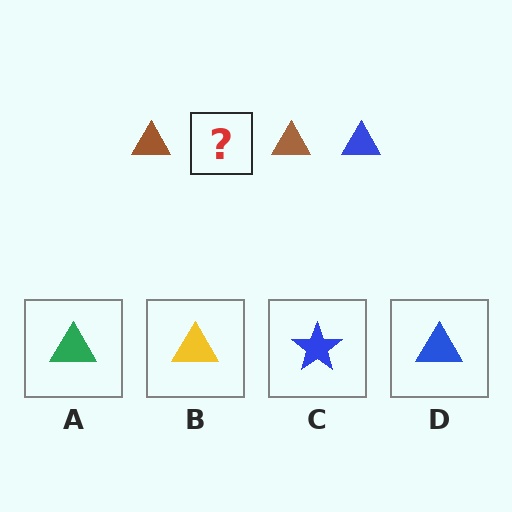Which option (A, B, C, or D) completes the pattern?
D.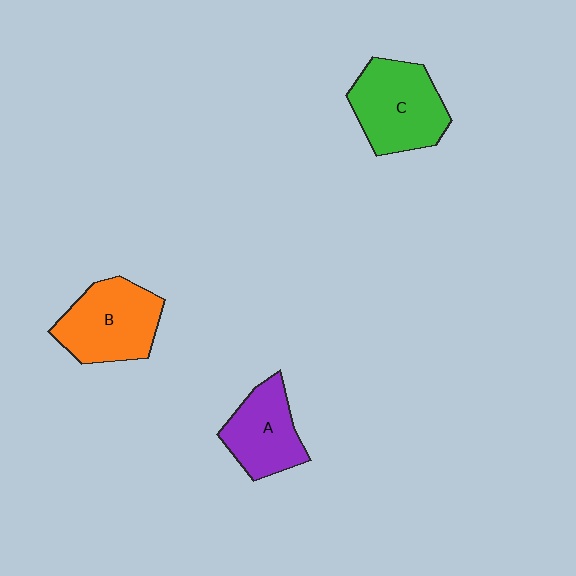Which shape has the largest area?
Shape C (green).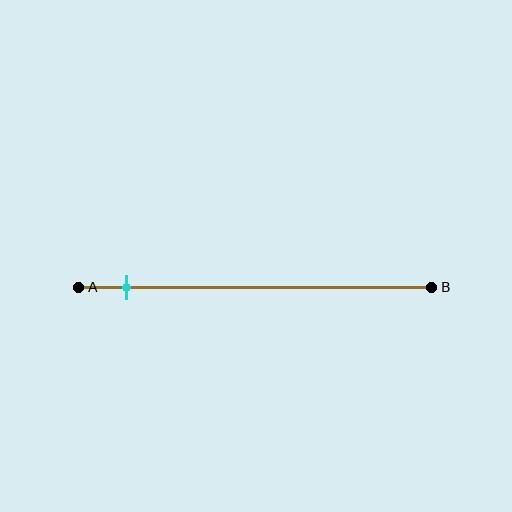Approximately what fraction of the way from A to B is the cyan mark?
The cyan mark is approximately 15% of the way from A to B.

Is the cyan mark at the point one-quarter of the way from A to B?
No, the mark is at about 15% from A, not at the 25% one-quarter point.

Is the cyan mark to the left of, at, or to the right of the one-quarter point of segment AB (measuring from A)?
The cyan mark is to the left of the one-quarter point of segment AB.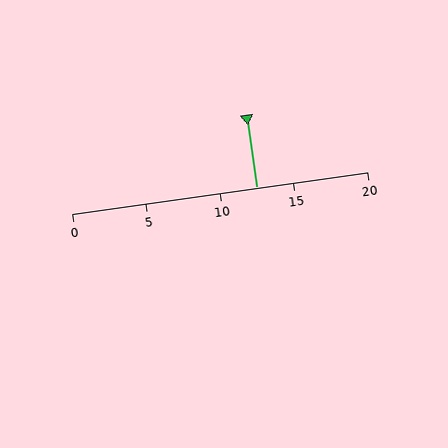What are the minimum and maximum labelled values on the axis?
The axis runs from 0 to 20.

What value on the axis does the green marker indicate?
The marker indicates approximately 12.5.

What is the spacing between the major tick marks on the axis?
The major ticks are spaced 5 apart.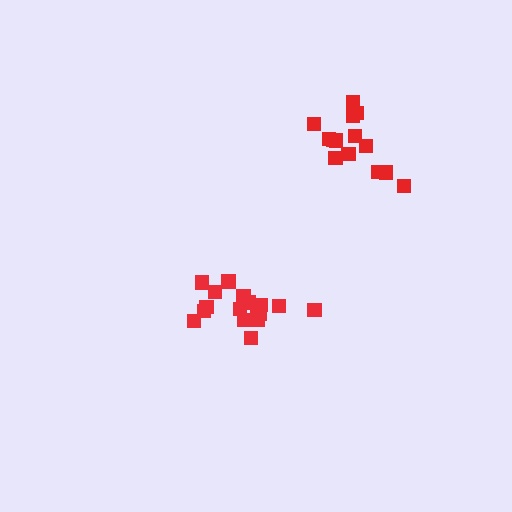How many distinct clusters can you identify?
There are 2 distinct clusters.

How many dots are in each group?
Group 1: 17 dots, Group 2: 14 dots (31 total).